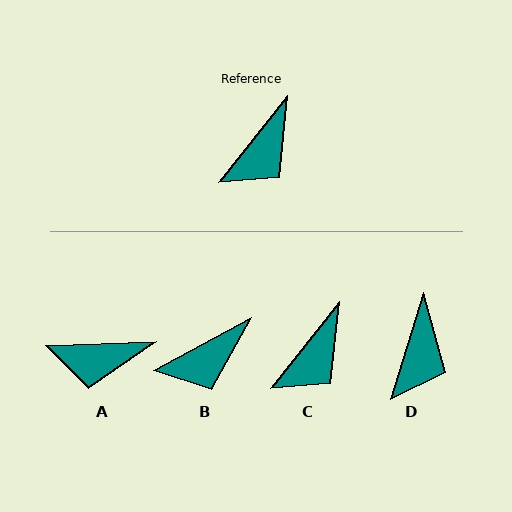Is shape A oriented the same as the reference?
No, it is off by about 50 degrees.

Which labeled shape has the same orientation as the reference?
C.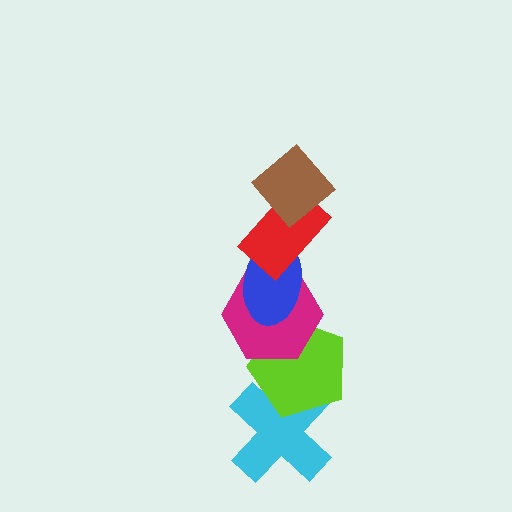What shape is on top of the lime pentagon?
The magenta hexagon is on top of the lime pentagon.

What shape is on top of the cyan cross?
The lime pentagon is on top of the cyan cross.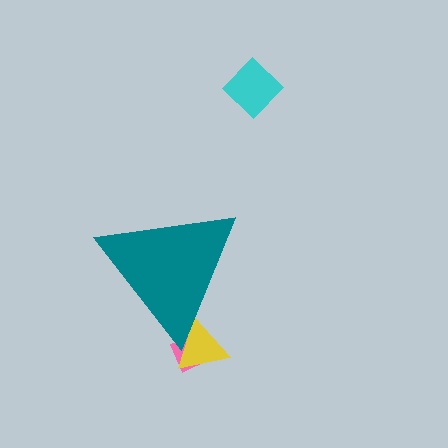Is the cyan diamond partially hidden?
No, the cyan diamond is fully visible.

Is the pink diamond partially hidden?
Yes, the pink diamond is partially hidden behind the teal triangle.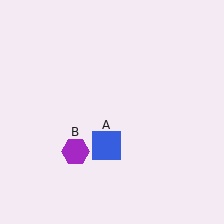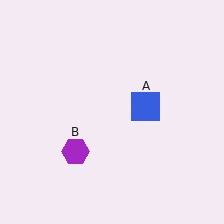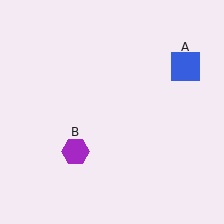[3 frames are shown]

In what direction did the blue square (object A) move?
The blue square (object A) moved up and to the right.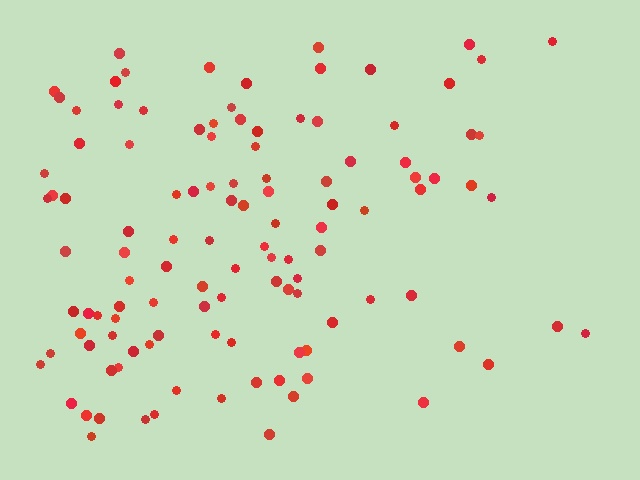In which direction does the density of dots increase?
From right to left, with the left side densest.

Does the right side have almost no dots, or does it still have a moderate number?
Still a moderate number, just noticeably fewer than the left.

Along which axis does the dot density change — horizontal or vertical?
Horizontal.